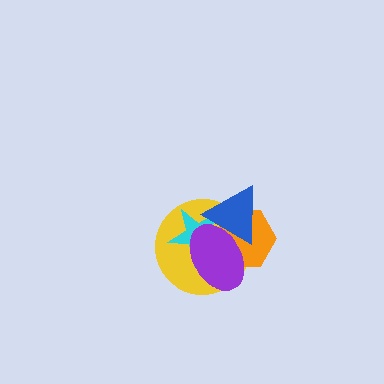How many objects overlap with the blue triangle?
4 objects overlap with the blue triangle.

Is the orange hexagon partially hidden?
Yes, it is partially covered by another shape.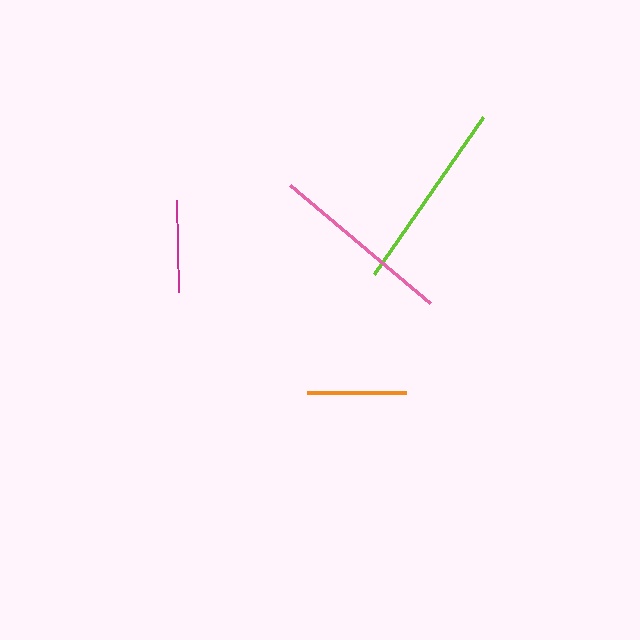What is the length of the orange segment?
The orange segment is approximately 100 pixels long.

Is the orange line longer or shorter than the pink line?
The pink line is longer than the orange line.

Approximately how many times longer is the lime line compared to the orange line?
The lime line is approximately 1.9 times the length of the orange line.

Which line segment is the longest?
The lime line is the longest at approximately 191 pixels.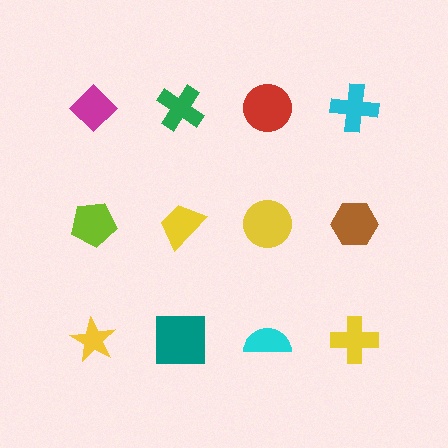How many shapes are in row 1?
4 shapes.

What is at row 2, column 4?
A brown hexagon.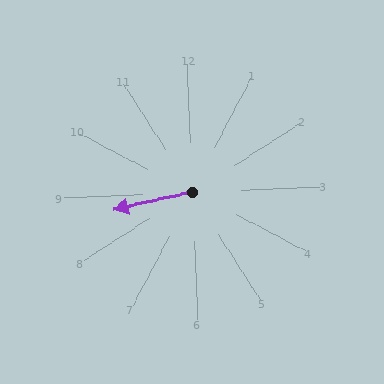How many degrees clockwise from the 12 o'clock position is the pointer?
Approximately 260 degrees.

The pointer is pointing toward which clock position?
Roughly 9 o'clock.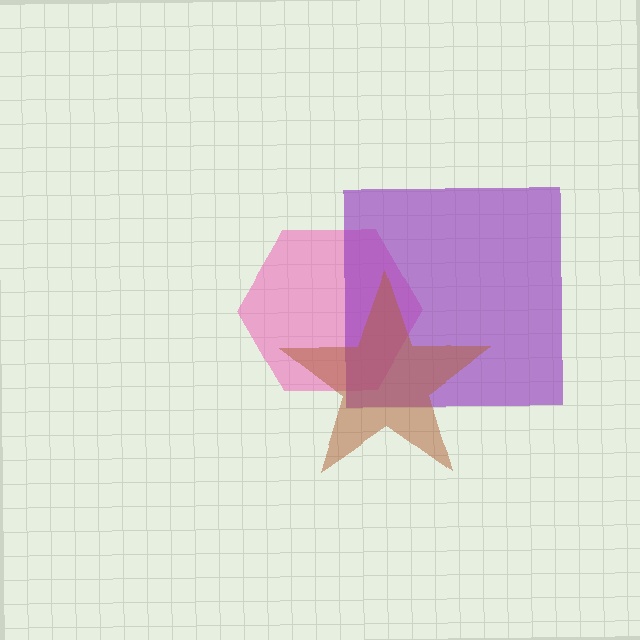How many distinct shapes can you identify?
There are 3 distinct shapes: a pink hexagon, a purple square, a brown star.